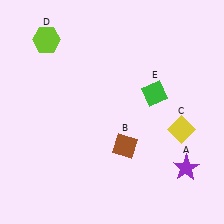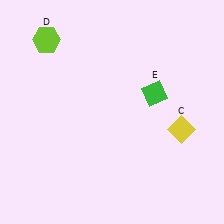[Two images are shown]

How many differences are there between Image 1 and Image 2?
There are 2 differences between the two images.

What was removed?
The purple star (A), the brown diamond (B) were removed in Image 2.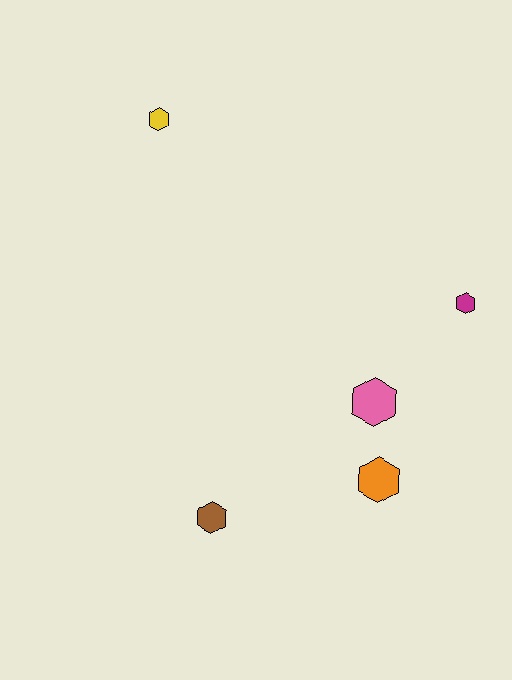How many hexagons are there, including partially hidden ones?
There are 5 hexagons.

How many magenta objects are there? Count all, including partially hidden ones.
There is 1 magenta object.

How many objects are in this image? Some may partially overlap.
There are 5 objects.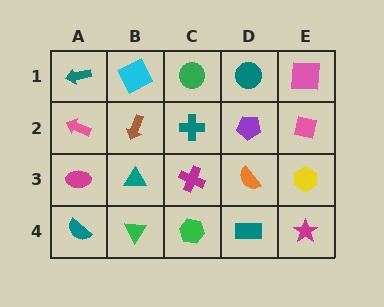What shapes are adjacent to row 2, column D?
A teal circle (row 1, column D), an orange semicircle (row 3, column D), a teal cross (row 2, column C), a pink square (row 2, column E).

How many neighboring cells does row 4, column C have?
3.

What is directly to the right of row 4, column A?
A green triangle.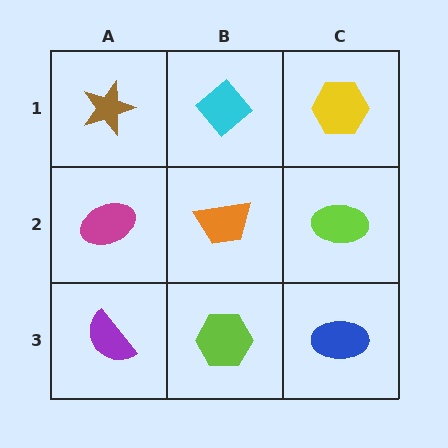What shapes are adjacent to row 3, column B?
An orange trapezoid (row 2, column B), a purple semicircle (row 3, column A), a blue ellipse (row 3, column C).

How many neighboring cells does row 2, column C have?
3.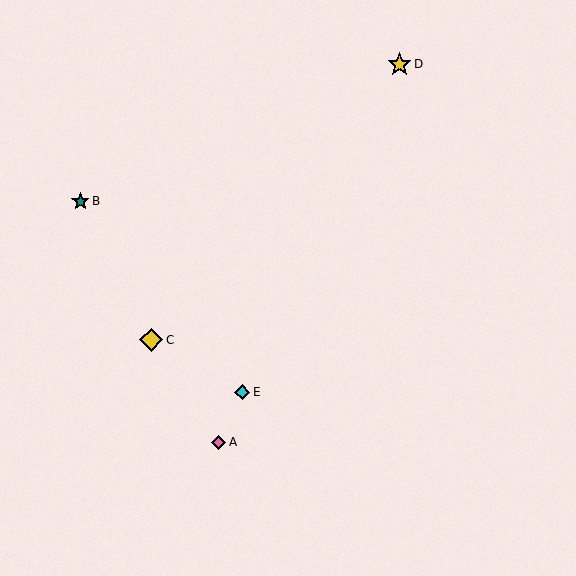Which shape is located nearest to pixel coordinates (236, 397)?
The cyan diamond (labeled E) at (242, 392) is nearest to that location.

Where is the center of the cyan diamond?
The center of the cyan diamond is at (242, 392).